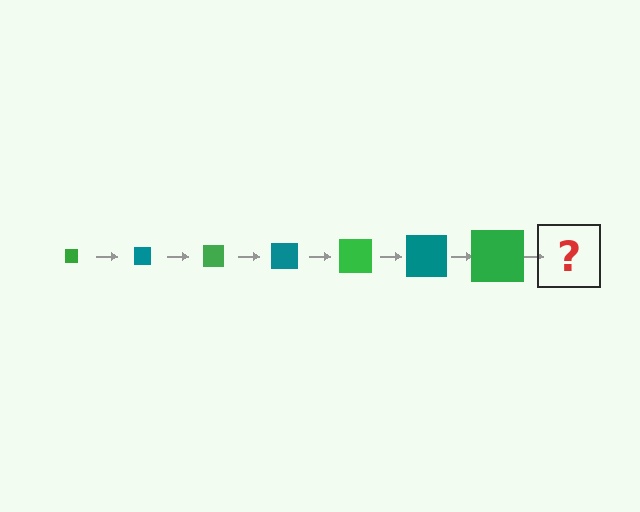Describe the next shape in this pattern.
It should be a teal square, larger than the previous one.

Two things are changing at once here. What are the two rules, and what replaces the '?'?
The two rules are that the square grows larger each step and the color cycles through green and teal. The '?' should be a teal square, larger than the previous one.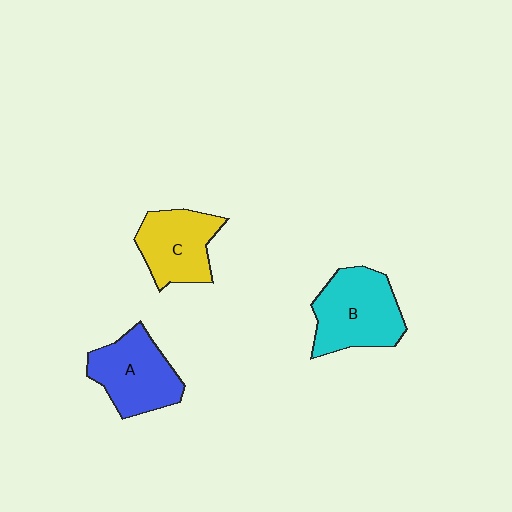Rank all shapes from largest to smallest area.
From largest to smallest: B (cyan), A (blue), C (yellow).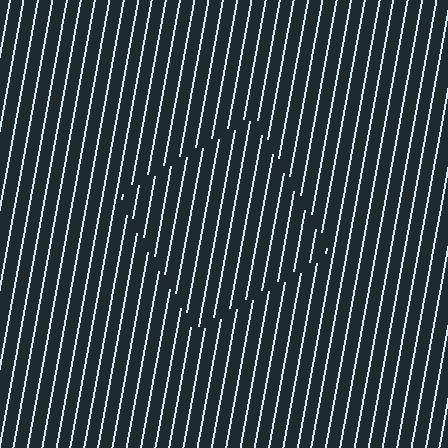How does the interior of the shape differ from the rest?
The interior of the shape contains the same grating, shifted by half a period — the contour is defined by the phase discontinuity where line-ends from the inner and outer gratings abut.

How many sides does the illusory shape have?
4 sides — the line-ends trace a square.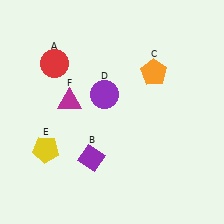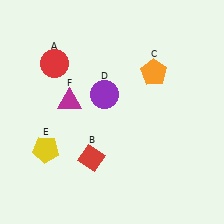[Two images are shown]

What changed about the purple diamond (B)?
In Image 1, B is purple. In Image 2, it changed to red.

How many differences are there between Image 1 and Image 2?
There is 1 difference between the two images.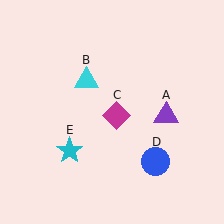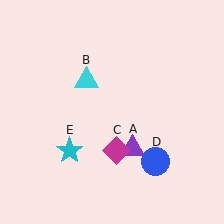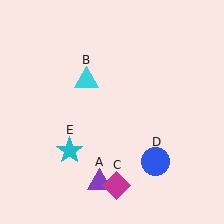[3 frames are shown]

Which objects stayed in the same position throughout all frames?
Cyan triangle (object B) and blue circle (object D) and cyan star (object E) remained stationary.